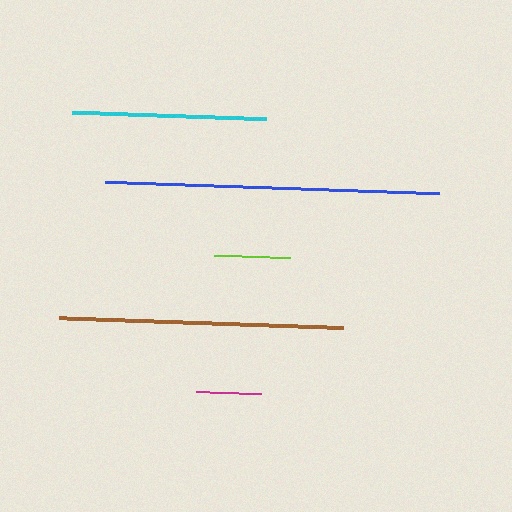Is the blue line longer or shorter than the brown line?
The blue line is longer than the brown line.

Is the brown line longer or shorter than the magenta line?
The brown line is longer than the magenta line.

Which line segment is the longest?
The blue line is the longest at approximately 334 pixels.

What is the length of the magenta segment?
The magenta segment is approximately 66 pixels long.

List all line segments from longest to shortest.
From longest to shortest: blue, brown, cyan, lime, magenta.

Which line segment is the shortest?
The magenta line is the shortest at approximately 66 pixels.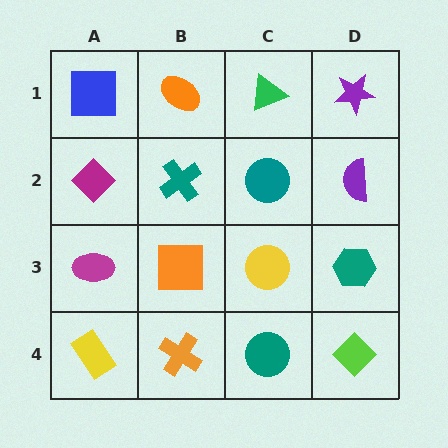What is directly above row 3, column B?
A teal cross.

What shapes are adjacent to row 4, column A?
A magenta ellipse (row 3, column A), an orange cross (row 4, column B).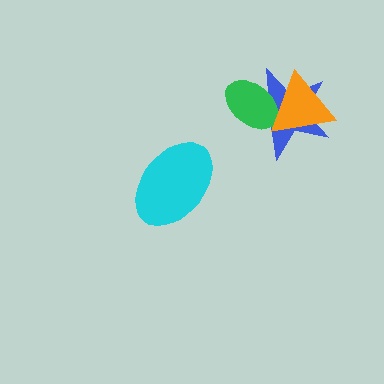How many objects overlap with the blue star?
2 objects overlap with the blue star.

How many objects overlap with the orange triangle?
2 objects overlap with the orange triangle.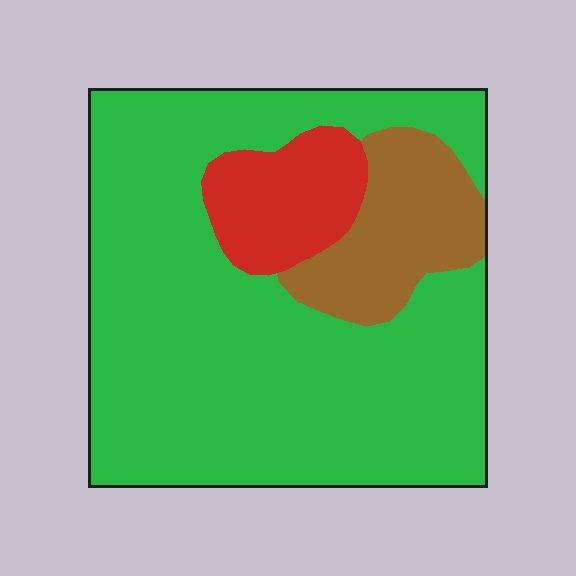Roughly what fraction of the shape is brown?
Brown covers around 15% of the shape.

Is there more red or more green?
Green.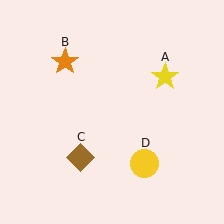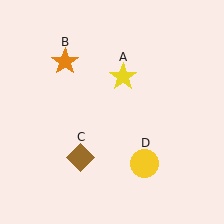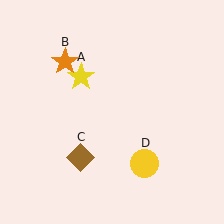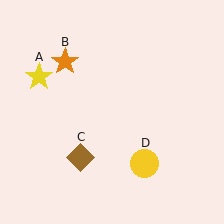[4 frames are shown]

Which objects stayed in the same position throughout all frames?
Orange star (object B) and brown diamond (object C) and yellow circle (object D) remained stationary.